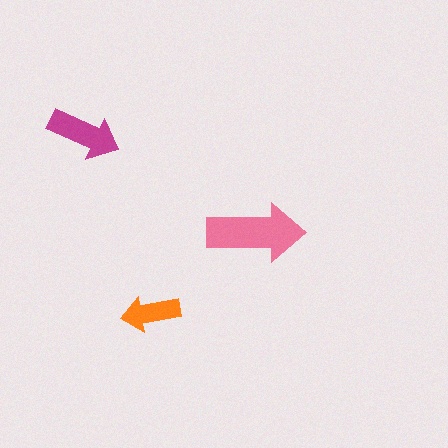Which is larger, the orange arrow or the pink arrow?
The pink one.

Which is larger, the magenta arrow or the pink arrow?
The pink one.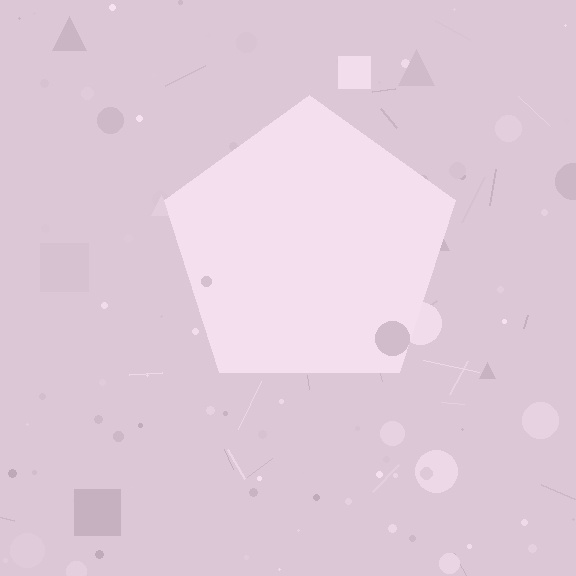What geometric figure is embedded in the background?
A pentagon is embedded in the background.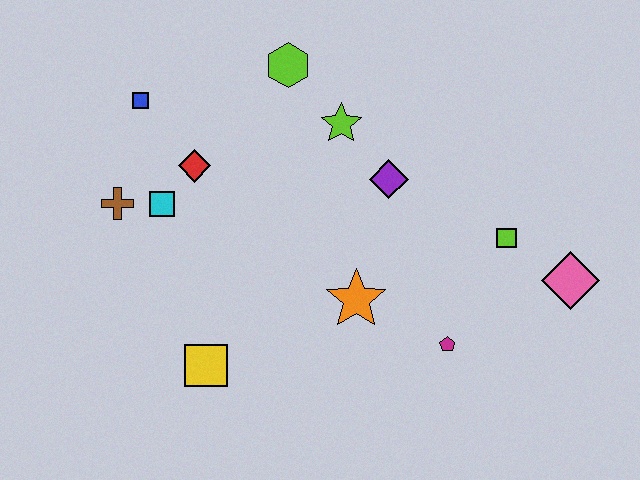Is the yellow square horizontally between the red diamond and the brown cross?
No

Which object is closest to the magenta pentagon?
The orange star is closest to the magenta pentagon.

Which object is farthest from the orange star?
The blue square is farthest from the orange star.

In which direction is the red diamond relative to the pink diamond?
The red diamond is to the left of the pink diamond.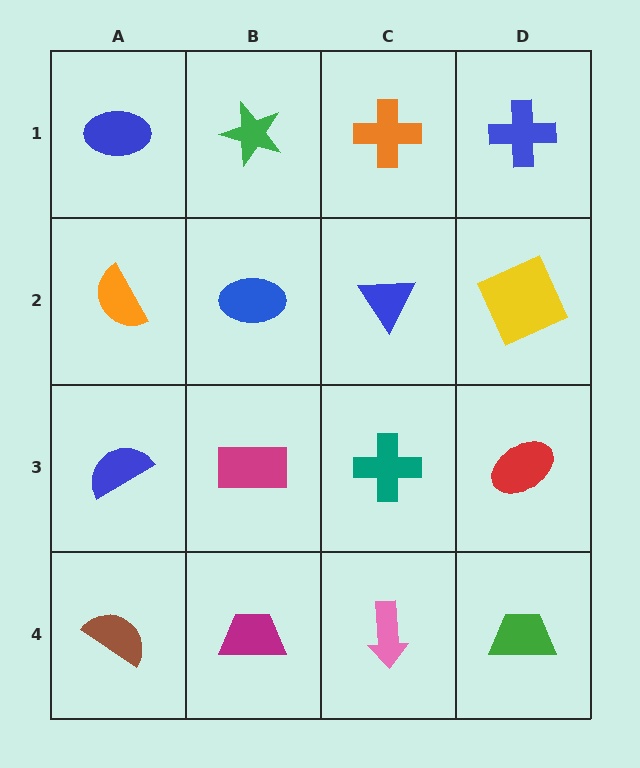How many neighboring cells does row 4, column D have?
2.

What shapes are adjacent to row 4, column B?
A magenta rectangle (row 3, column B), a brown semicircle (row 4, column A), a pink arrow (row 4, column C).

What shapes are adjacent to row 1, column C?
A blue triangle (row 2, column C), a green star (row 1, column B), a blue cross (row 1, column D).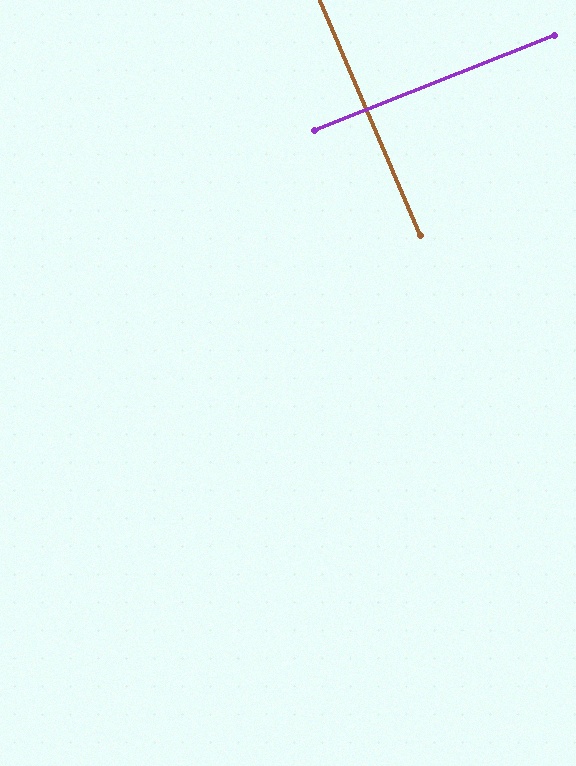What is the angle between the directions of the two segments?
Approximately 88 degrees.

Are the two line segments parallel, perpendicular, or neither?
Perpendicular — they meet at approximately 88°.